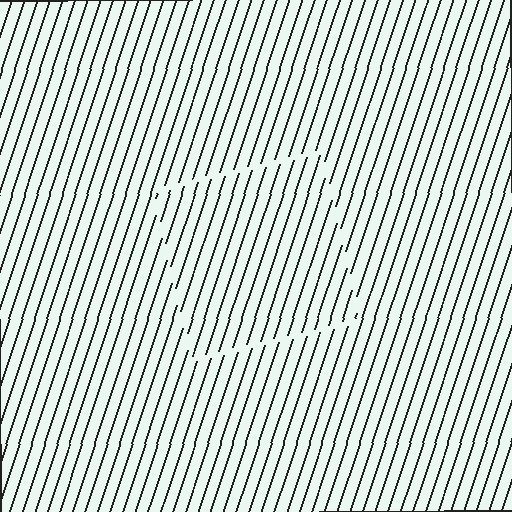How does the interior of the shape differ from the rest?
The interior of the shape contains the same grating, shifted by half a period — the contour is defined by the phase discontinuity where line-ends from the inner and outer gratings abut.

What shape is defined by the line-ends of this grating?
An illusory square. The interior of the shape contains the same grating, shifted by half a period — the contour is defined by the phase discontinuity where line-ends from the inner and outer gratings abut.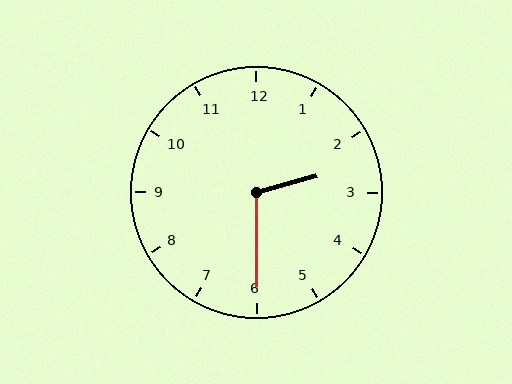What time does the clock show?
2:30.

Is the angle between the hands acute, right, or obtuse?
It is obtuse.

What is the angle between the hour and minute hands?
Approximately 105 degrees.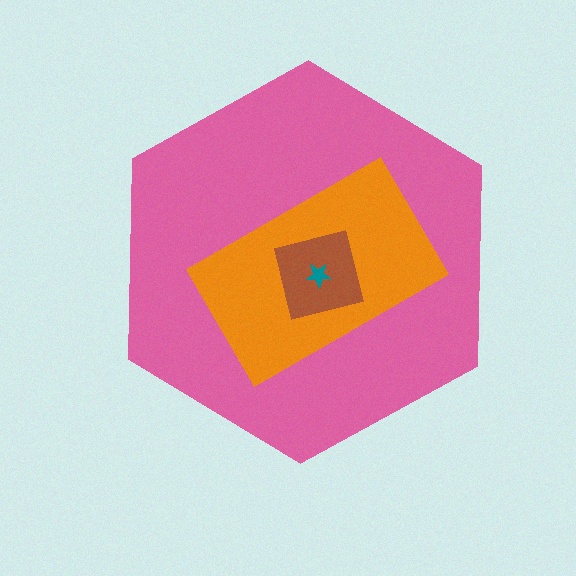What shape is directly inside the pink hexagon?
The orange rectangle.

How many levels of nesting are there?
4.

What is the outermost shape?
The pink hexagon.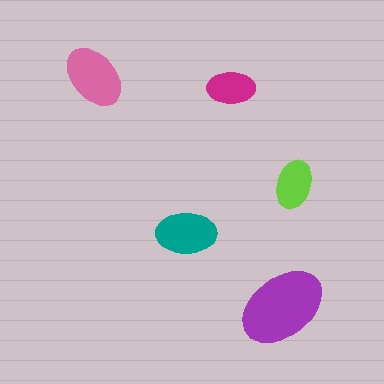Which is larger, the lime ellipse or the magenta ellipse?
The lime one.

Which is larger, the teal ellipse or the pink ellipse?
The pink one.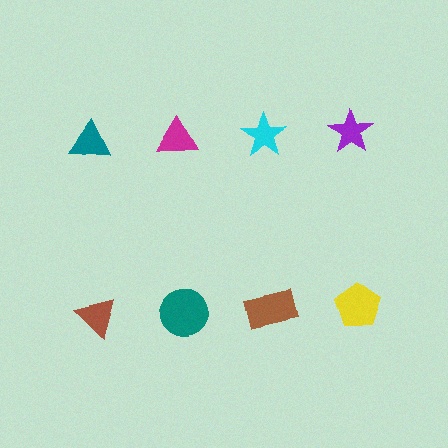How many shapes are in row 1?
4 shapes.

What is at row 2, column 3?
A brown rectangle.